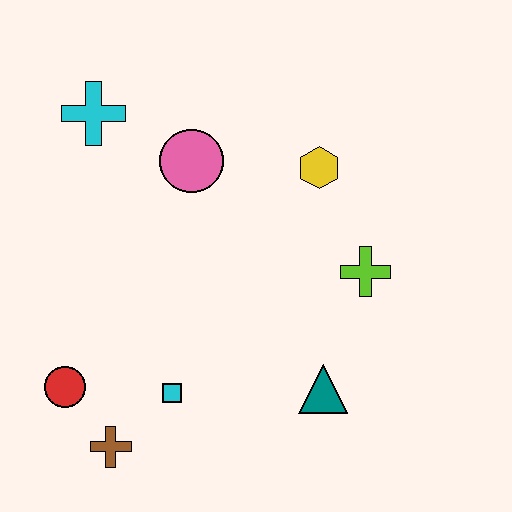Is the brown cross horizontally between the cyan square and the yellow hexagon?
No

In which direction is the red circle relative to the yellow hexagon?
The red circle is to the left of the yellow hexagon.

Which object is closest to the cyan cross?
The pink circle is closest to the cyan cross.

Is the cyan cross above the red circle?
Yes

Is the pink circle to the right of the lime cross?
No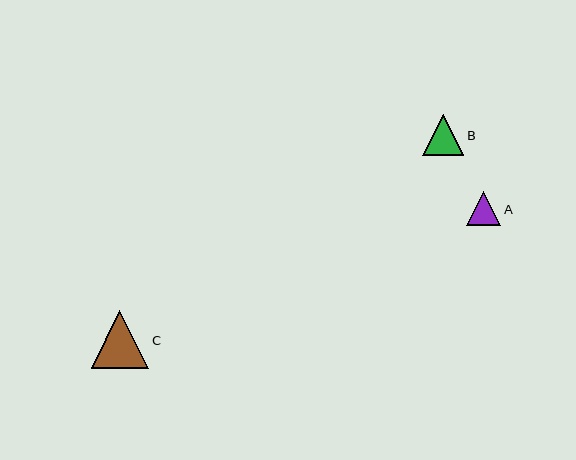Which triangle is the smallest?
Triangle A is the smallest with a size of approximately 34 pixels.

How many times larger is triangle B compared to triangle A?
Triangle B is approximately 1.2 times the size of triangle A.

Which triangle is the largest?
Triangle C is the largest with a size of approximately 57 pixels.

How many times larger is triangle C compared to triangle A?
Triangle C is approximately 1.7 times the size of triangle A.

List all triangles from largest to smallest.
From largest to smallest: C, B, A.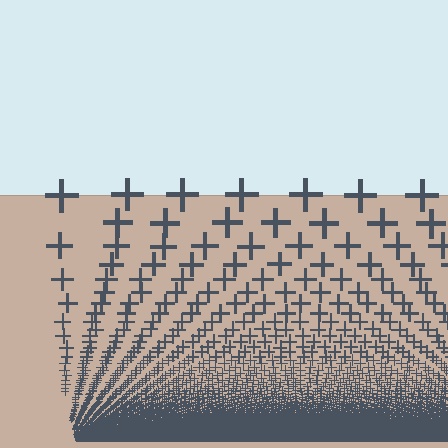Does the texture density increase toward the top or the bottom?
Density increases toward the bottom.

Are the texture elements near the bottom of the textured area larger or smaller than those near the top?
Smaller. The gradient is inverted — elements near the bottom are smaller and denser.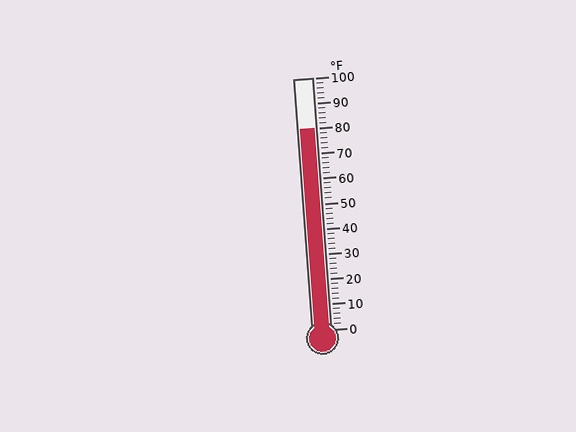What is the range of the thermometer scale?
The thermometer scale ranges from 0°F to 100°F.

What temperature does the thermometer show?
The thermometer shows approximately 80°F.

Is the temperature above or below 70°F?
The temperature is above 70°F.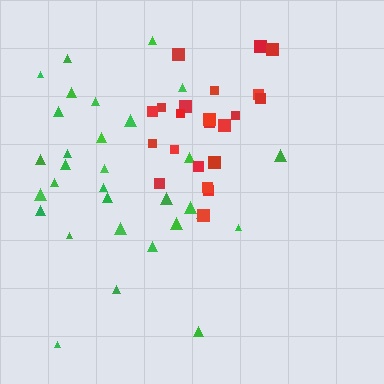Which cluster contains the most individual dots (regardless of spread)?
Green (32).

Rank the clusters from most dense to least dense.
red, green.